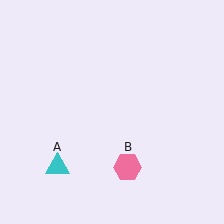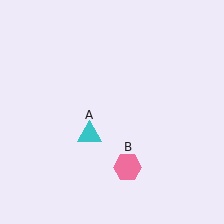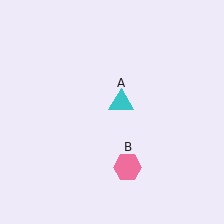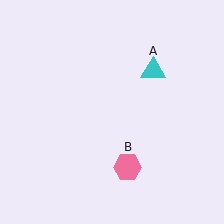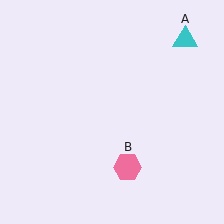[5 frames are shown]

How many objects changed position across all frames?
1 object changed position: cyan triangle (object A).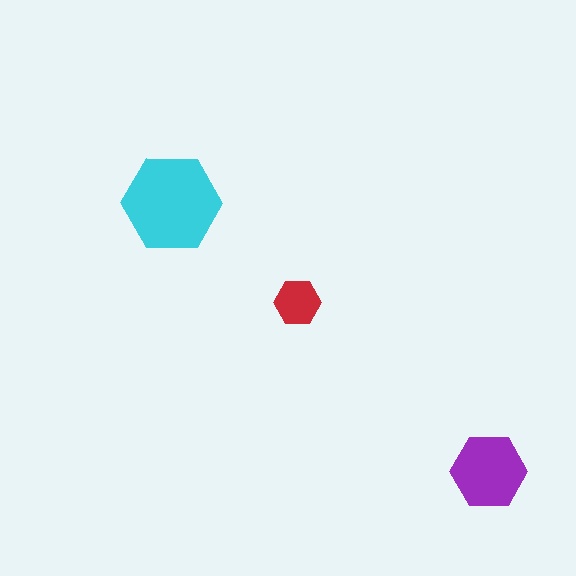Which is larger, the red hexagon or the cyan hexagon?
The cyan one.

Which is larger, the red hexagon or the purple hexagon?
The purple one.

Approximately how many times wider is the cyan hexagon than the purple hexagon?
About 1.5 times wider.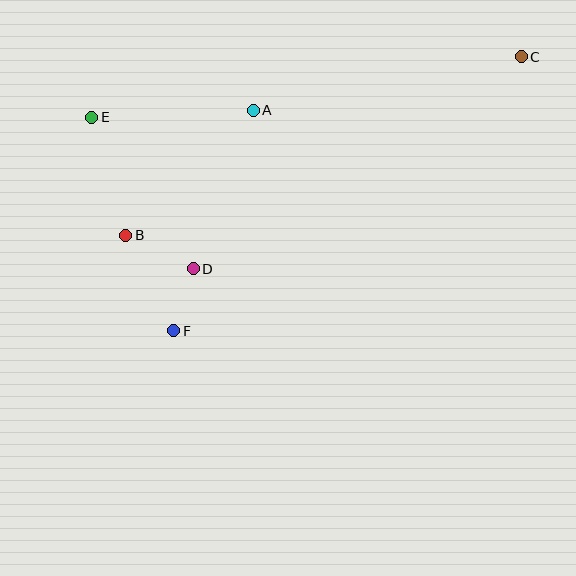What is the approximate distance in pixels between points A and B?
The distance between A and B is approximately 179 pixels.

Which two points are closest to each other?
Points D and F are closest to each other.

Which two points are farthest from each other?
Points C and F are farthest from each other.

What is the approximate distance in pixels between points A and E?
The distance between A and E is approximately 162 pixels.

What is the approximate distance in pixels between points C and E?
The distance between C and E is approximately 433 pixels.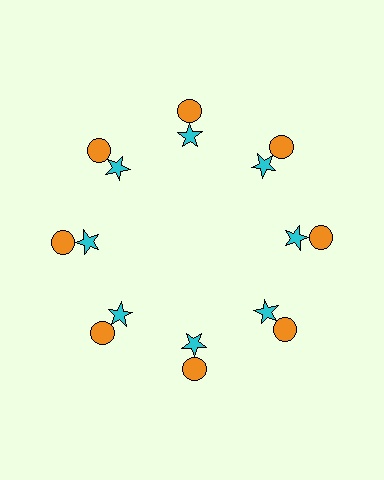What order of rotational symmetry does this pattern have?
This pattern has 8-fold rotational symmetry.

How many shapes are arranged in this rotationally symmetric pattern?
There are 16 shapes, arranged in 8 groups of 2.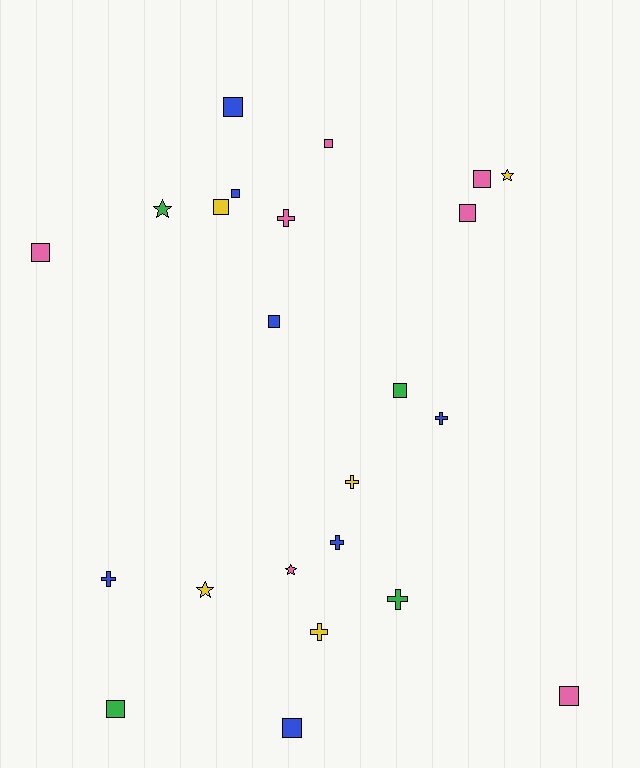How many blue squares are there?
There are 4 blue squares.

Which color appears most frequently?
Pink, with 7 objects.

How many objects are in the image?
There are 23 objects.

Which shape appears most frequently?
Square, with 12 objects.